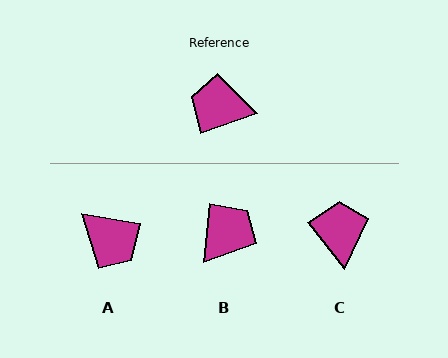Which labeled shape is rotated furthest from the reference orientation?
A, about 152 degrees away.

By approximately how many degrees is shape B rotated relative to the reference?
Approximately 115 degrees clockwise.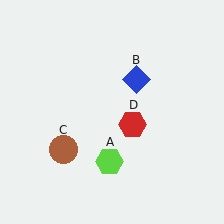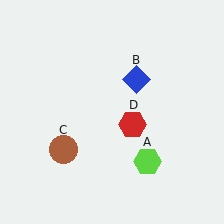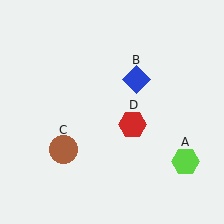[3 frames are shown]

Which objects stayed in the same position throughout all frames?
Blue diamond (object B) and brown circle (object C) and red hexagon (object D) remained stationary.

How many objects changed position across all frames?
1 object changed position: lime hexagon (object A).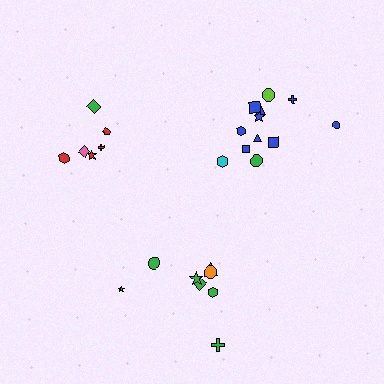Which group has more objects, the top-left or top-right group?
The top-right group.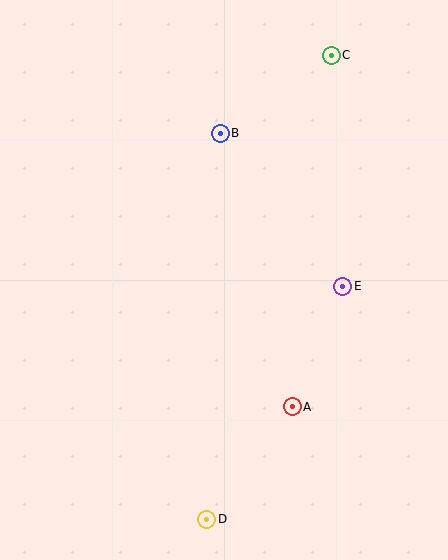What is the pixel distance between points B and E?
The distance between B and E is 196 pixels.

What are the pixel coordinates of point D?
Point D is at (207, 519).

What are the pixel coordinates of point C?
Point C is at (331, 55).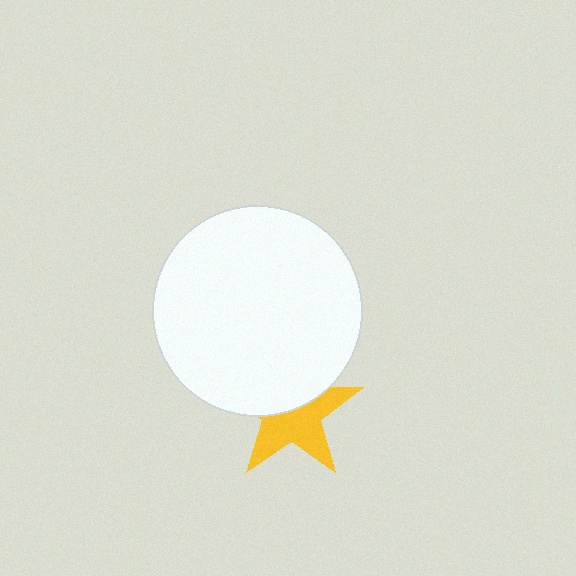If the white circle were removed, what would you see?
You would see the complete yellow star.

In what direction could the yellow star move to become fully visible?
The yellow star could move down. That would shift it out from behind the white circle entirely.